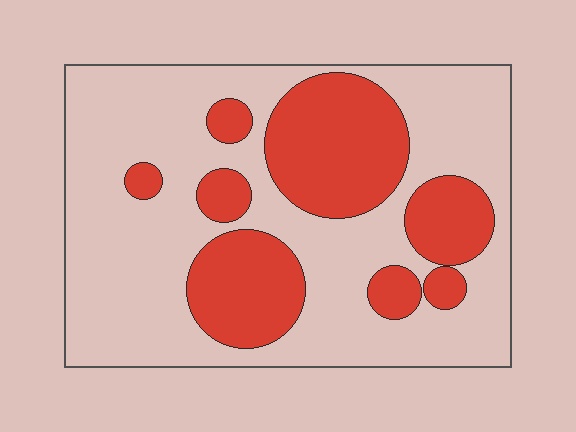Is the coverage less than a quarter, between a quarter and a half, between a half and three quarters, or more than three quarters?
Between a quarter and a half.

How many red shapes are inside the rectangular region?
8.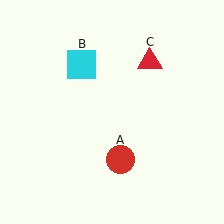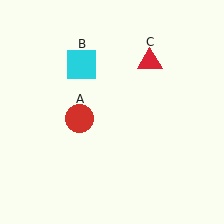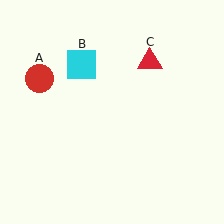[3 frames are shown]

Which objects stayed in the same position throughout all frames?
Cyan square (object B) and red triangle (object C) remained stationary.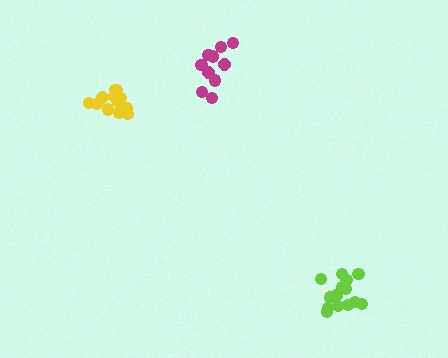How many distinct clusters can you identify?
There are 3 distinct clusters.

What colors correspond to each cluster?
The clusters are colored: yellow, magenta, lime.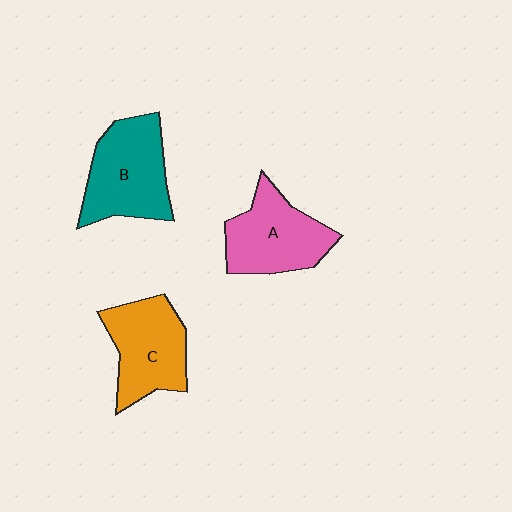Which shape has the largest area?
Shape B (teal).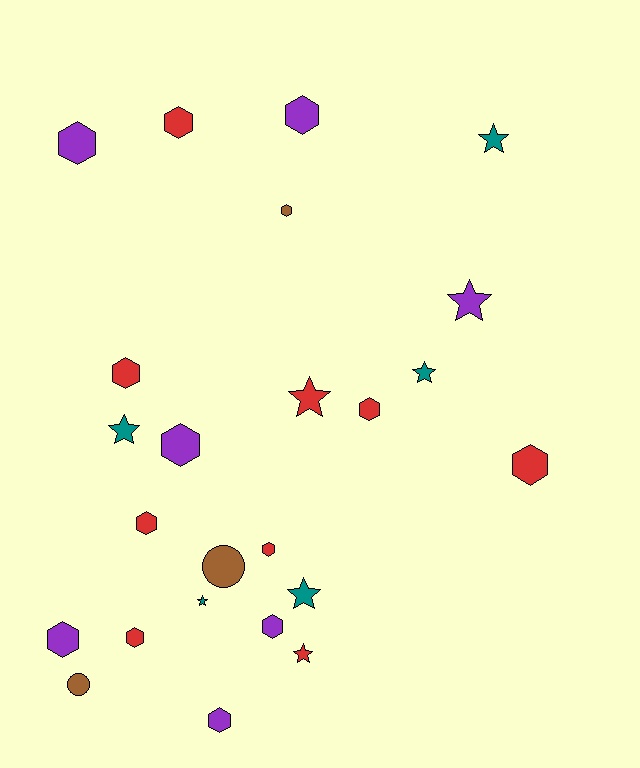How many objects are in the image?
There are 24 objects.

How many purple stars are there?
There is 1 purple star.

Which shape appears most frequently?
Hexagon, with 14 objects.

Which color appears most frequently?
Red, with 9 objects.